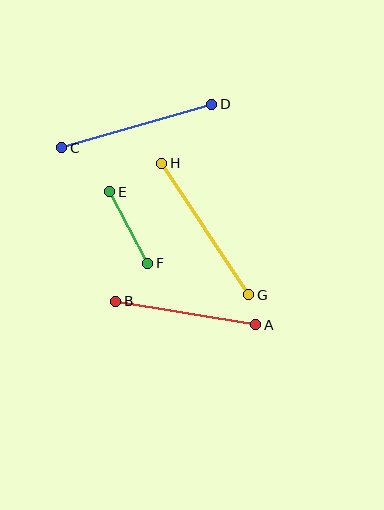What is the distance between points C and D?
The distance is approximately 156 pixels.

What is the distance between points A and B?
The distance is approximately 142 pixels.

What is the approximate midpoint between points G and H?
The midpoint is at approximately (205, 229) pixels.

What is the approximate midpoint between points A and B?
The midpoint is at approximately (186, 313) pixels.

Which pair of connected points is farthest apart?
Points G and H are farthest apart.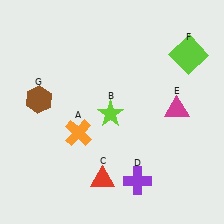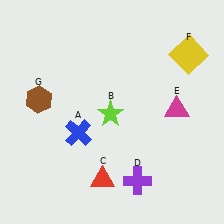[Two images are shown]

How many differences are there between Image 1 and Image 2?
There are 2 differences between the two images.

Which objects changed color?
A changed from orange to blue. F changed from lime to yellow.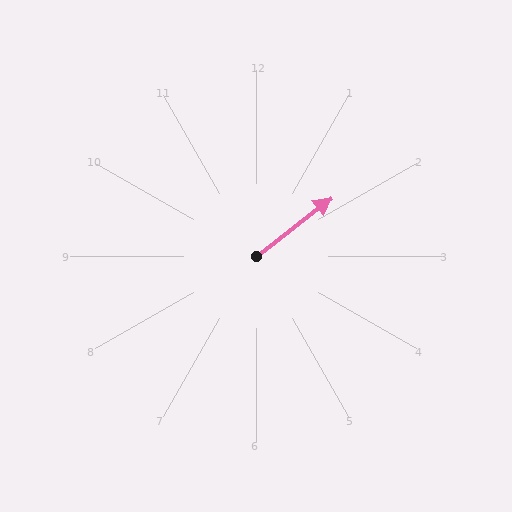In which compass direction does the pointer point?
Northeast.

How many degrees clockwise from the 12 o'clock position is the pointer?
Approximately 52 degrees.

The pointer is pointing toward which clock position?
Roughly 2 o'clock.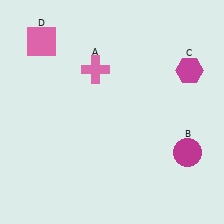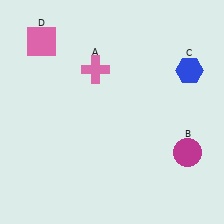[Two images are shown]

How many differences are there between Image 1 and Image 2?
There is 1 difference between the two images.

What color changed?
The hexagon (C) changed from magenta in Image 1 to blue in Image 2.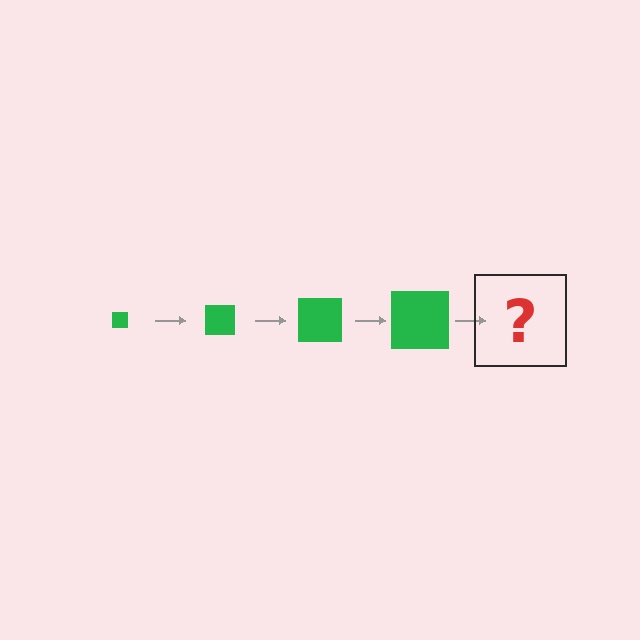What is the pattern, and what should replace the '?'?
The pattern is that the square gets progressively larger each step. The '?' should be a green square, larger than the previous one.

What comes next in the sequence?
The next element should be a green square, larger than the previous one.